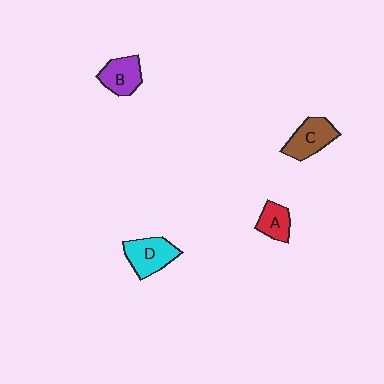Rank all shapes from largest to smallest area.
From largest to smallest: D (cyan), C (brown), B (purple), A (red).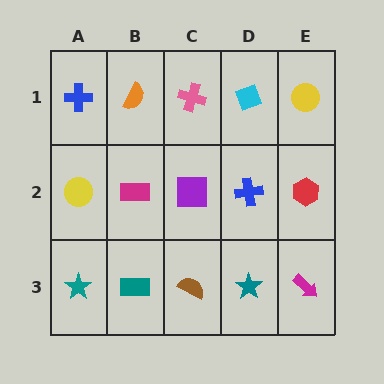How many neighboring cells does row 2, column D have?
4.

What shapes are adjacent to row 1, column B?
A magenta rectangle (row 2, column B), a blue cross (row 1, column A), a pink cross (row 1, column C).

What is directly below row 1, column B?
A magenta rectangle.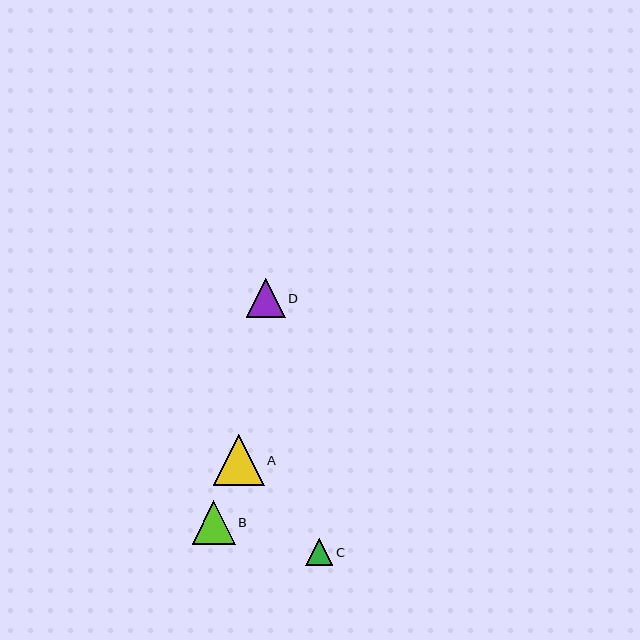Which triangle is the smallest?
Triangle C is the smallest with a size of approximately 27 pixels.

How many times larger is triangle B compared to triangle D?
Triangle B is approximately 1.1 times the size of triangle D.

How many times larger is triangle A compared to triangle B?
Triangle A is approximately 1.2 times the size of triangle B.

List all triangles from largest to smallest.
From largest to smallest: A, B, D, C.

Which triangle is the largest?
Triangle A is the largest with a size of approximately 51 pixels.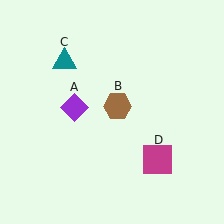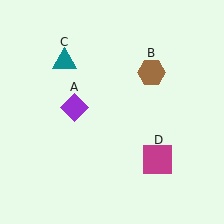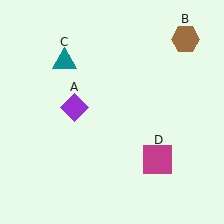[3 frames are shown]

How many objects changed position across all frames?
1 object changed position: brown hexagon (object B).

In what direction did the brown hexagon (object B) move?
The brown hexagon (object B) moved up and to the right.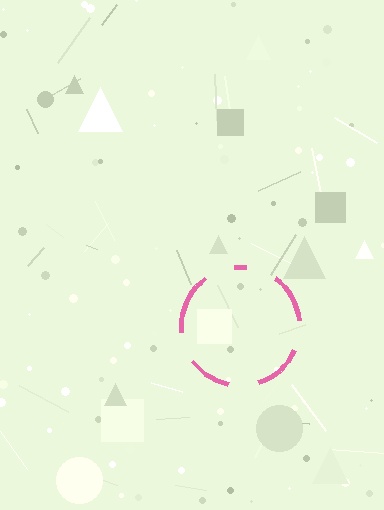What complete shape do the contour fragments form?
The contour fragments form a circle.